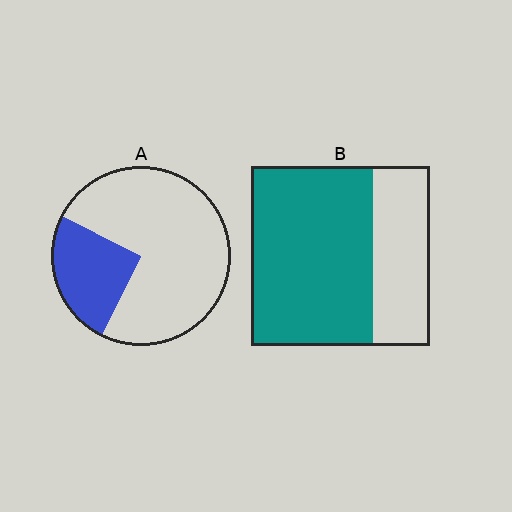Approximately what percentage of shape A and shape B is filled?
A is approximately 25% and B is approximately 70%.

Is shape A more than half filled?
No.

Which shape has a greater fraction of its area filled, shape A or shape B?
Shape B.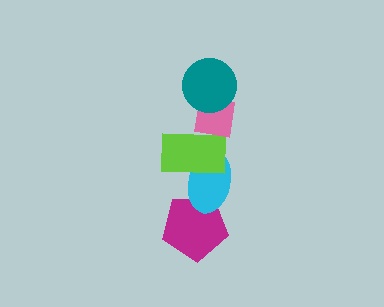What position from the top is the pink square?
The pink square is 2nd from the top.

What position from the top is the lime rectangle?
The lime rectangle is 3rd from the top.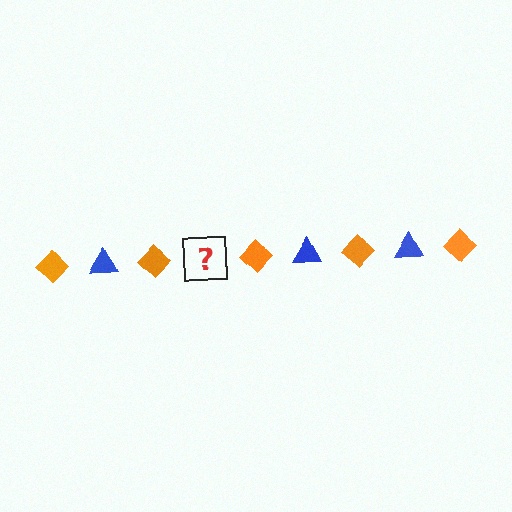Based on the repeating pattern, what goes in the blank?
The blank should be a blue triangle.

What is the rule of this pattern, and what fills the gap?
The rule is that the pattern alternates between orange diamond and blue triangle. The gap should be filled with a blue triangle.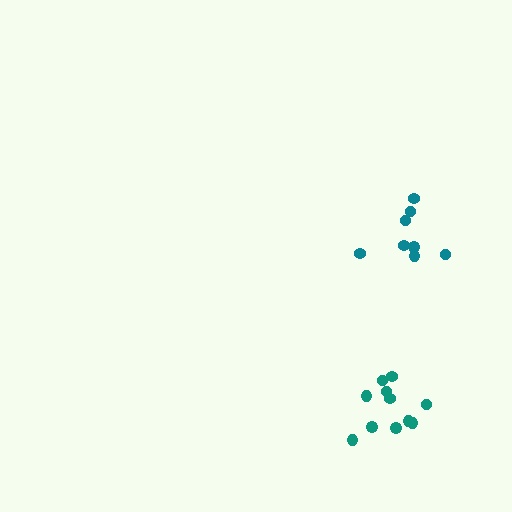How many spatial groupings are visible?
There are 2 spatial groupings.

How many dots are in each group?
Group 1: 8 dots, Group 2: 11 dots (19 total).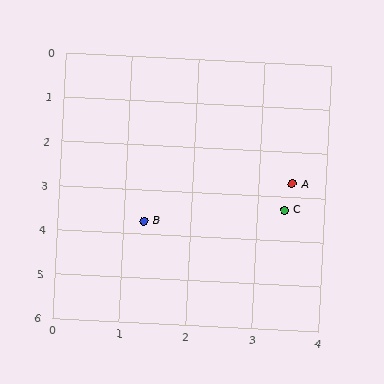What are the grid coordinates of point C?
Point C is at approximately (3.4, 3.3).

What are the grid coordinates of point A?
Point A is at approximately (3.5, 2.7).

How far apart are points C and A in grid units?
Points C and A are about 0.6 grid units apart.